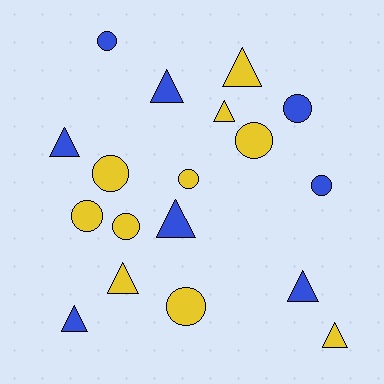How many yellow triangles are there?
There are 4 yellow triangles.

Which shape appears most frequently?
Triangle, with 9 objects.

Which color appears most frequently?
Yellow, with 10 objects.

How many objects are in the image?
There are 18 objects.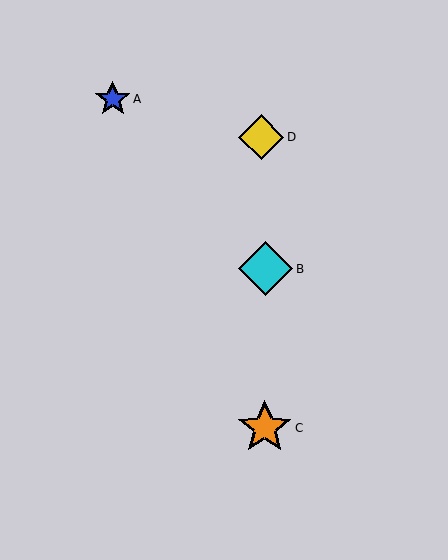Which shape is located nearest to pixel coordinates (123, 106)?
The blue star (labeled A) at (113, 99) is nearest to that location.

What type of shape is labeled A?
Shape A is a blue star.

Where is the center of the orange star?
The center of the orange star is at (265, 428).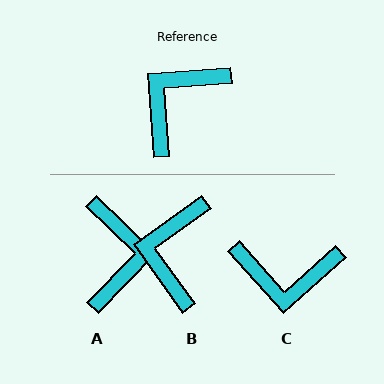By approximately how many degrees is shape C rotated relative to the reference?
Approximately 128 degrees counter-clockwise.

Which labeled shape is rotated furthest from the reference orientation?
A, about 138 degrees away.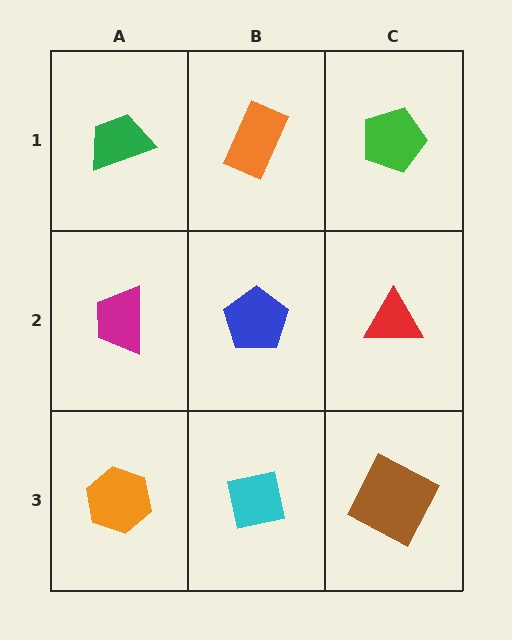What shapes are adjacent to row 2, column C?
A green pentagon (row 1, column C), a brown square (row 3, column C), a blue pentagon (row 2, column B).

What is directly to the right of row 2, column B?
A red triangle.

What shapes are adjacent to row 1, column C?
A red triangle (row 2, column C), an orange rectangle (row 1, column B).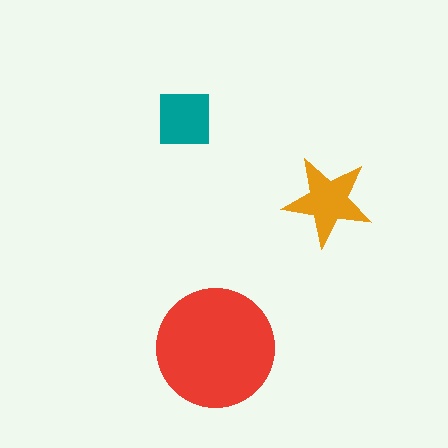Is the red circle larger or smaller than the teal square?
Larger.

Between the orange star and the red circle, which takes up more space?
The red circle.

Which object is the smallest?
The teal square.